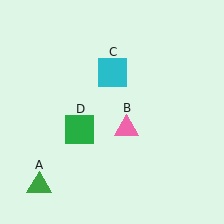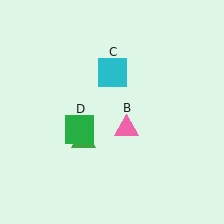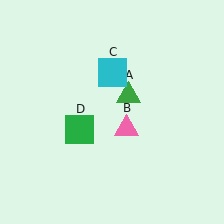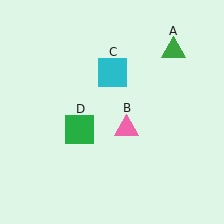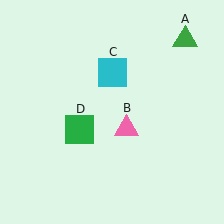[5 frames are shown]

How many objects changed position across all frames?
1 object changed position: green triangle (object A).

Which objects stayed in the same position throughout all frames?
Pink triangle (object B) and cyan square (object C) and green square (object D) remained stationary.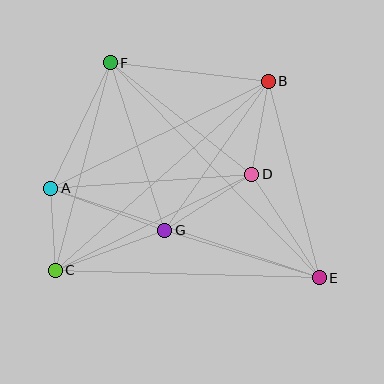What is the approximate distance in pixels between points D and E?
The distance between D and E is approximately 124 pixels.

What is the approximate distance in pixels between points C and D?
The distance between C and D is approximately 219 pixels.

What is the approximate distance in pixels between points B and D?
The distance between B and D is approximately 94 pixels.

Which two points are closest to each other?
Points A and C are closest to each other.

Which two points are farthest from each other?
Points E and F are farthest from each other.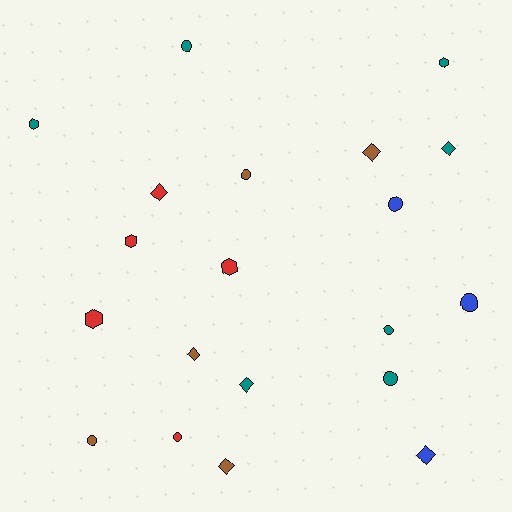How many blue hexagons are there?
There are no blue hexagons.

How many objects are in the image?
There are 20 objects.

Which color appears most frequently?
Teal, with 7 objects.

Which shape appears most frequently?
Circle, with 8 objects.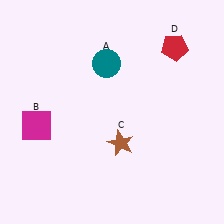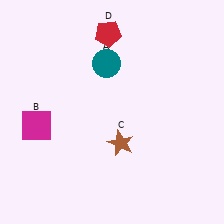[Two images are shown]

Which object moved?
The red pentagon (D) moved left.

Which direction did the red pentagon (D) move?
The red pentagon (D) moved left.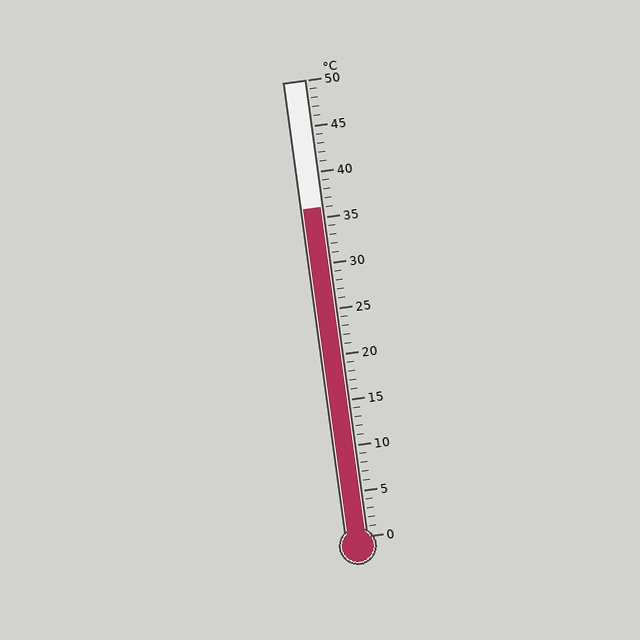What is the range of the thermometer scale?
The thermometer scale ranges from 0°C to 50°C.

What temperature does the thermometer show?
The thermometer shows approximately 36°C.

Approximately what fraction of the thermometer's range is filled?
The thermometer is filled to approximately 70% of its range.